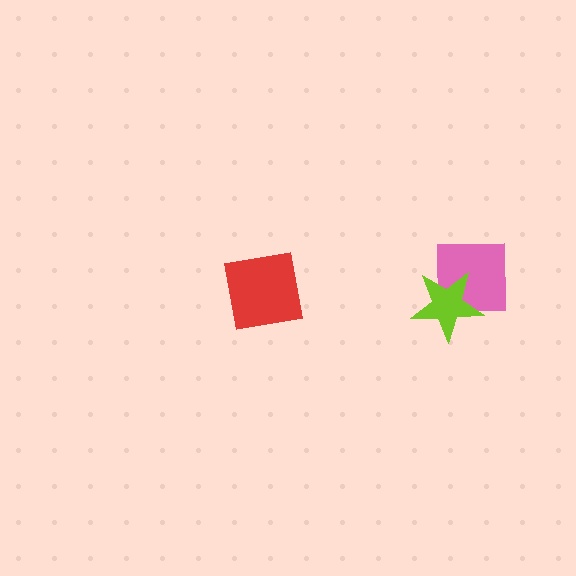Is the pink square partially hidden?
Yes, it is partially covered by another shape.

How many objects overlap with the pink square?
1 object overlaps with the pink square.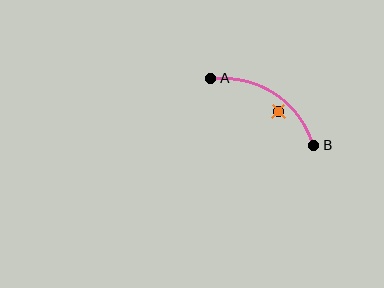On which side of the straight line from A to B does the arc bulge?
The arc bulges above the straight line connecting A and B.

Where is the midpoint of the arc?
The arc midpoint is the point on the curve farthest from the straight line joining A and B. It sits above that line.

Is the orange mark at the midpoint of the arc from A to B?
No — the orange mark does not lie on the arc at all. It sits slightly inside the curve.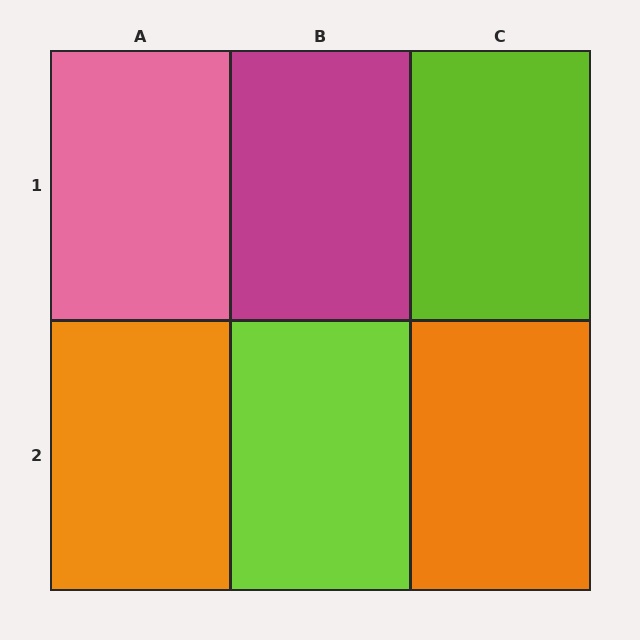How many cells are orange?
2 cells are orange.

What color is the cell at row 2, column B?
Lime.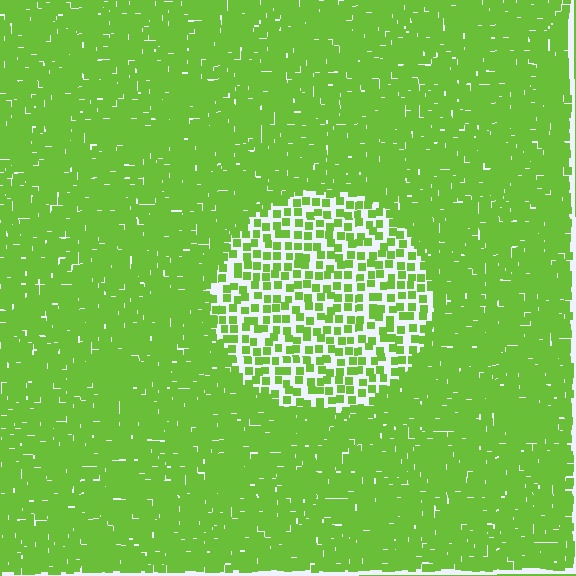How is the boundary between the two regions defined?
The boundary is defined by a change in element density (approximately 2.5x ratio). All elements are the same color, size, and shape.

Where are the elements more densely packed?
The elements are more densely packed outside the circle boundary.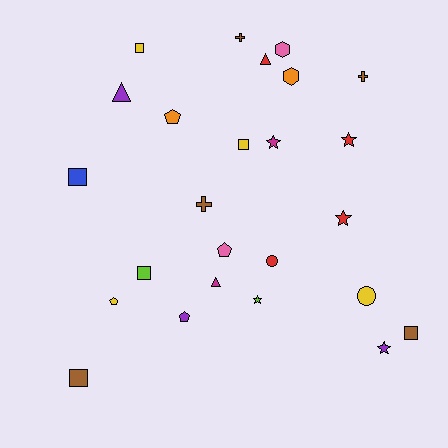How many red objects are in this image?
There are 4 red objects.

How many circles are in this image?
There are 2 circles.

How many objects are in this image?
There are 25 objects.